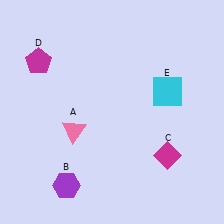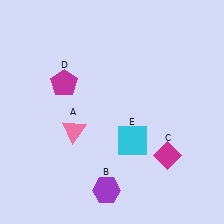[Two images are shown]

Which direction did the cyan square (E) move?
The cyan square (E) moved down.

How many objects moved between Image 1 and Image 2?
3 objects moved between the two images.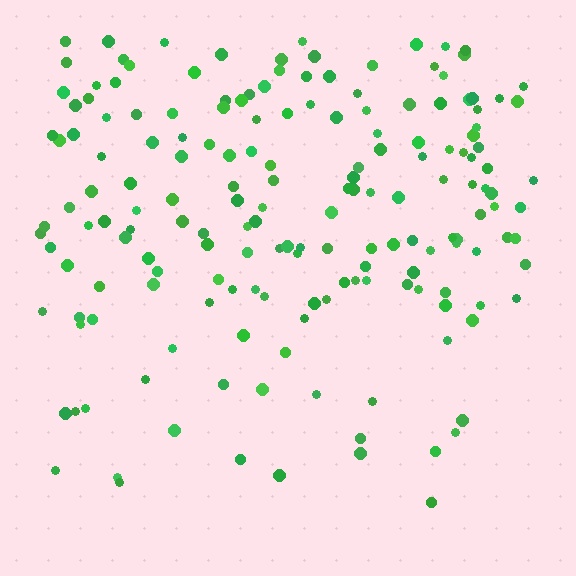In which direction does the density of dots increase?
From bottom to top, with the top side densest.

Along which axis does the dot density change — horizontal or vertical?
Vertical.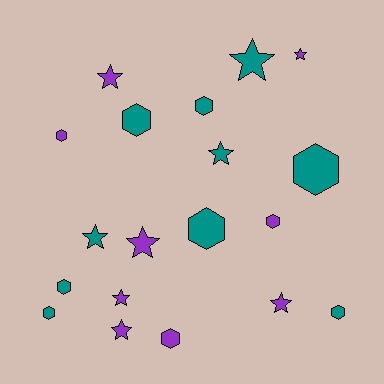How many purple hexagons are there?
There are 3 purple hexagons.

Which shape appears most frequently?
Hexagon, with 10 objects.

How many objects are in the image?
There are 19 objects.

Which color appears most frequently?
Teal, with 10 objects.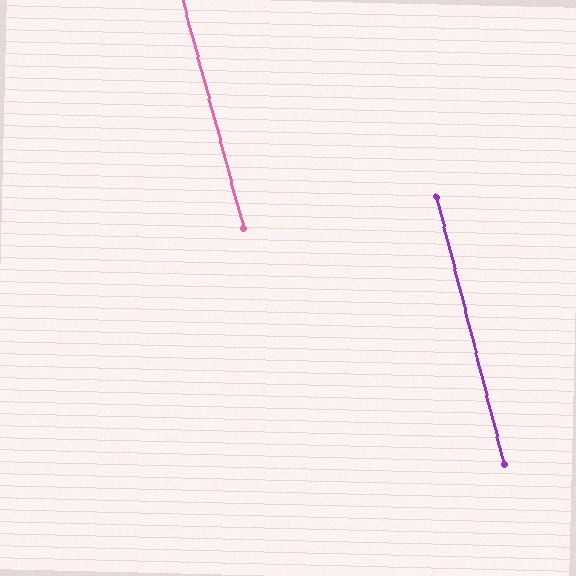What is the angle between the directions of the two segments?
Approximately 1 degree.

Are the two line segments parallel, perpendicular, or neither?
Parallel — their directions differ by only 0.9°.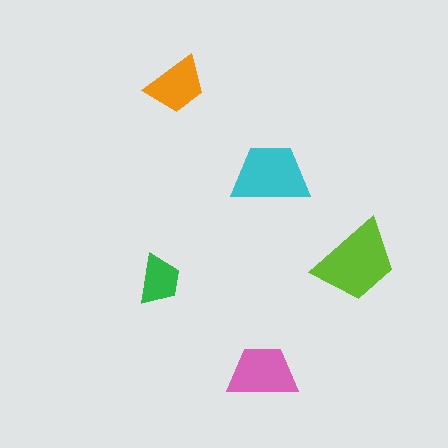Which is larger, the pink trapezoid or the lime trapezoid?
The lime one.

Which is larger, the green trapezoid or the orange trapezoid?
The orange one.